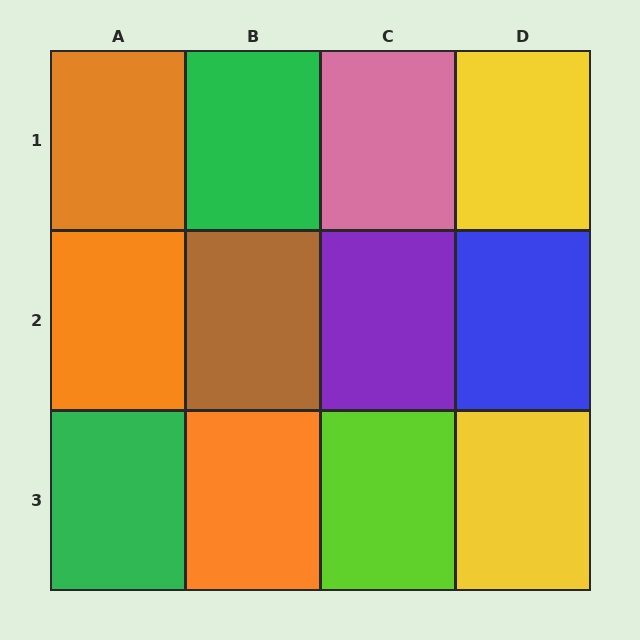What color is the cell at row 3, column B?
Orange.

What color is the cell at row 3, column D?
Yellow.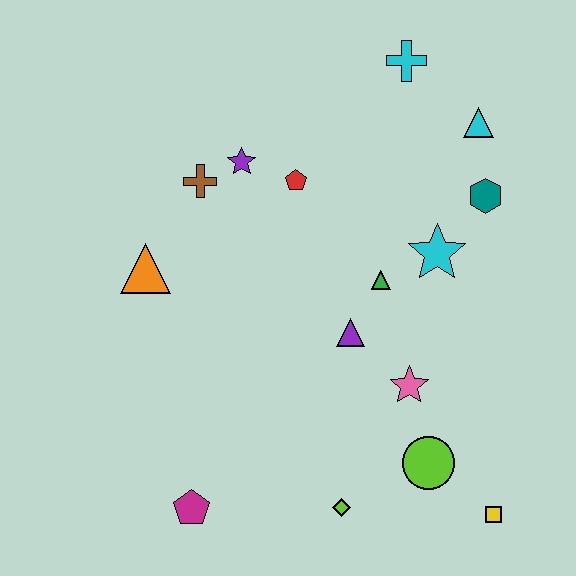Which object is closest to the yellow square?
The lime circle is closest to the yellow square.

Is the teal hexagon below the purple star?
Yes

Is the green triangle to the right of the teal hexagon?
No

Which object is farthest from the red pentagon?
The yellow square is farthest from the red pentagon.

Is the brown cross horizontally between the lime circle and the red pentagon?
No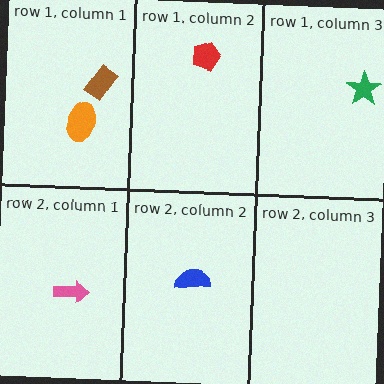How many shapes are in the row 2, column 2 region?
1.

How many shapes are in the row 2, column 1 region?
1.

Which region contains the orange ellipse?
The row 1, column 1 region.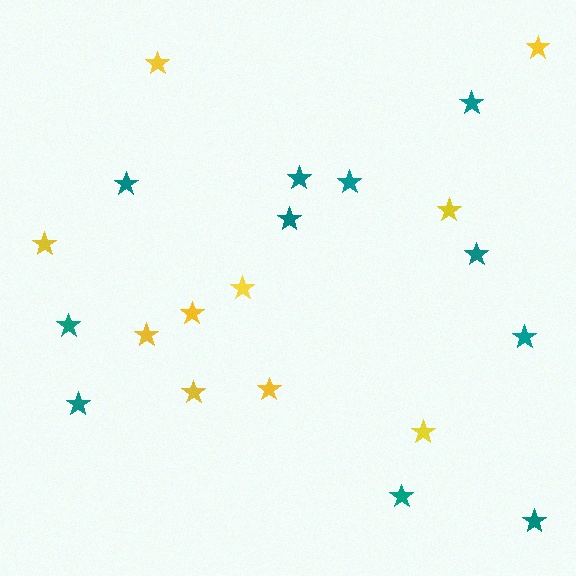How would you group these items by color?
There are 2 groups: one group of teal stars (11) and one group of yellow stars (10).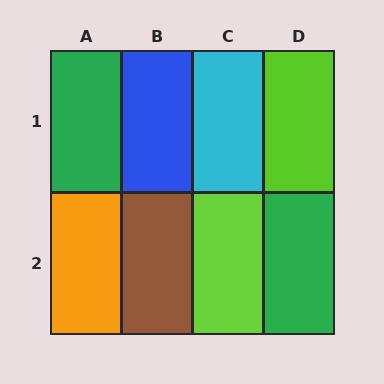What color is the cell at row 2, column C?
Lime.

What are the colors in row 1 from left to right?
Green, blue, cyan, lime.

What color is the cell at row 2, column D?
Green.